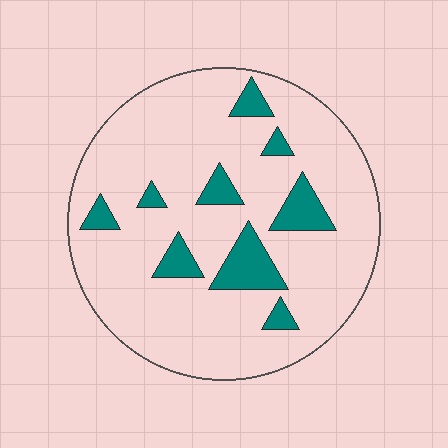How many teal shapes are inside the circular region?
9.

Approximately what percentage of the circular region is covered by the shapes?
Approximately 15%.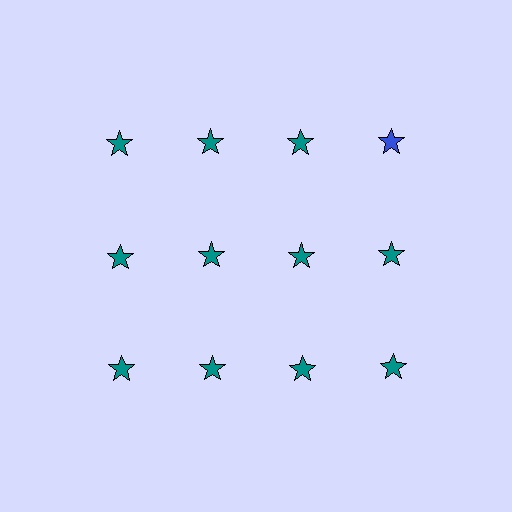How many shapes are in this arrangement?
There are 12 shapes arranged in a grid pattern.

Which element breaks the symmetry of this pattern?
The blue star in the top row, second from right column breaks the symmetry. All other shapes are teal stars.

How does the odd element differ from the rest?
It has a different color: blue instead of teal.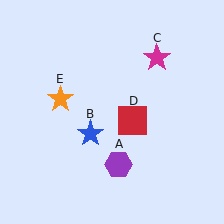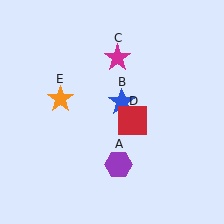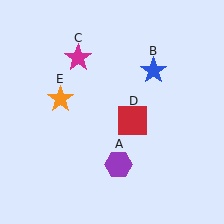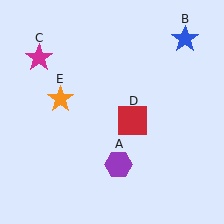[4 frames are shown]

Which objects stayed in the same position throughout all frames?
Purple hexagon (object A) and red square (object D) and orange star (object E) remained stationary.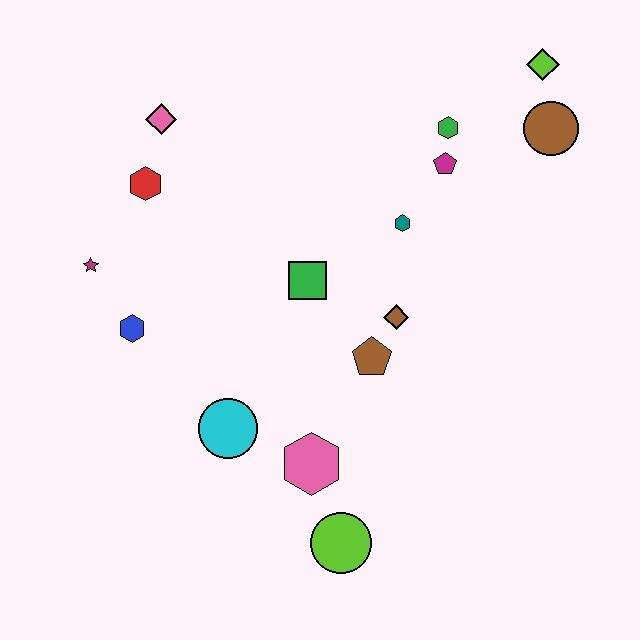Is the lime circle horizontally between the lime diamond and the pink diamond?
Yes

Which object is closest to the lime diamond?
The brown circle is closest to the lime diamond.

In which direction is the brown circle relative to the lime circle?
The brown circle is above the lime circle.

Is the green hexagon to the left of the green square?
No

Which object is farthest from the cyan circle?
The lime diamond is farthest from the cyan circle.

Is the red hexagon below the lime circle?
No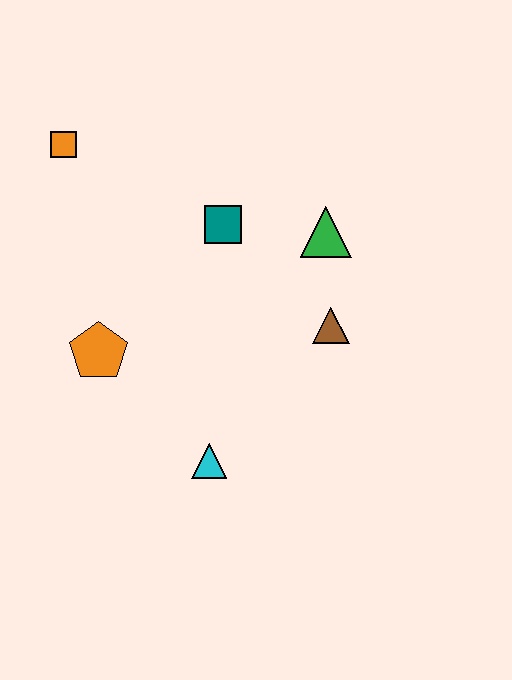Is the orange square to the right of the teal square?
No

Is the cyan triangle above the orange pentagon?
No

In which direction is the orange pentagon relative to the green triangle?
The orange pentagon is to the left of the green triangle.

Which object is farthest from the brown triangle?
The orange square is farthest from the brown triangle.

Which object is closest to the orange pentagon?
The cyan triangle is closest to the orange pentagon.